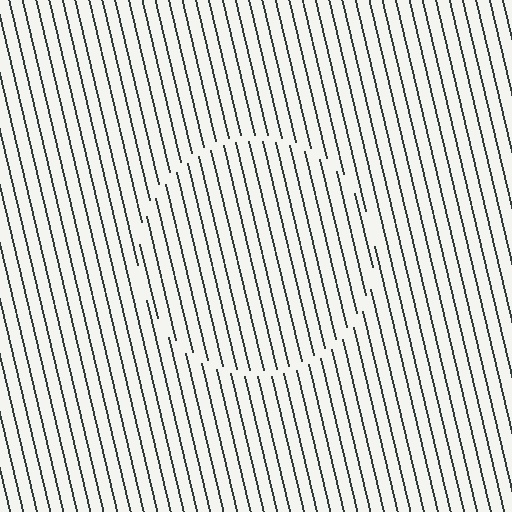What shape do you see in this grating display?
An illusory circle. The interior of the shape contains the same grating, shifted by half a period — the contour is defined by the phase discontinuity where line-ends from the inner and outer gratings abut.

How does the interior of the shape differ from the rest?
The interior of the shape contains the same grating, shifted by half a period — the contour is defined by the phase discontinuity where line-ends from the inner and outer gratings abut.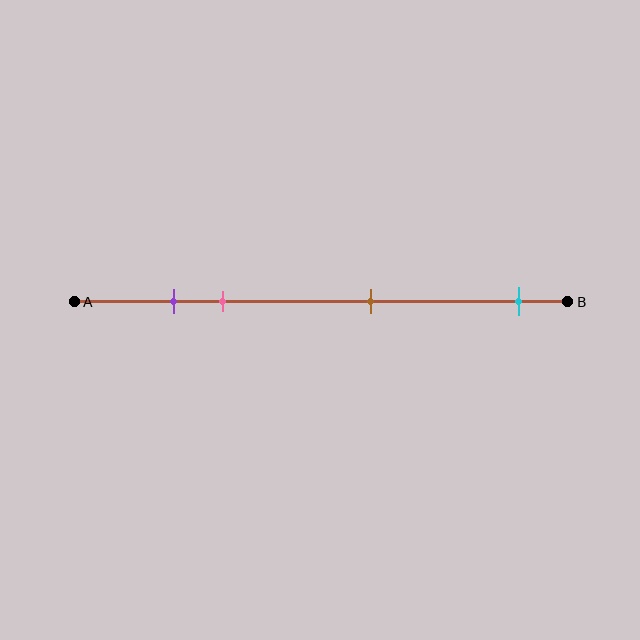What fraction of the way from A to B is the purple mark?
The purple mark is approximately 20% (0.2) of the way from A to B.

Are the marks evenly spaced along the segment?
No, the marks are not evenly spaced.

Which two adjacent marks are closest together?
The purple and pink marks are the closest adjacent pair.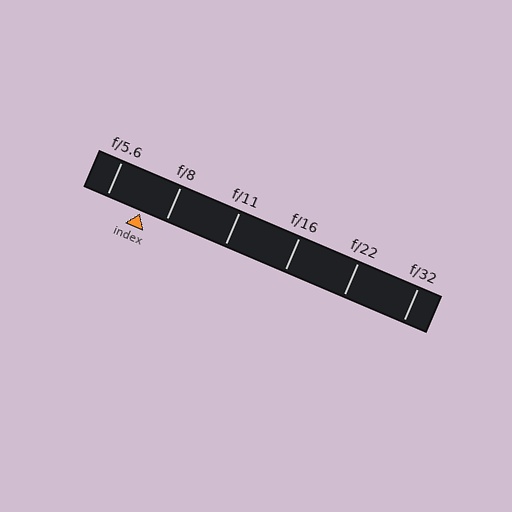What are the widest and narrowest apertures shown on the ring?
The widest aperture shown is f/5.6 and the narrowest is f/32.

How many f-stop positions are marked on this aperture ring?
There are 6 f-stop positions marked.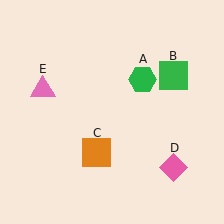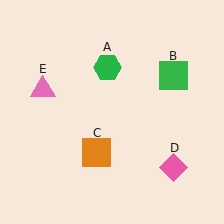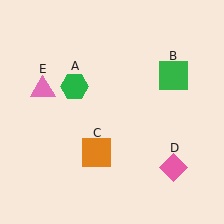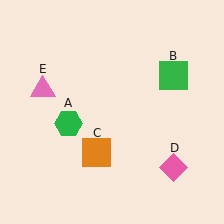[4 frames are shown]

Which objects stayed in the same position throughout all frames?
Green square (object B) and orange square (object C) and pink diamond (object D) and pink triangle (object E) remained stationary.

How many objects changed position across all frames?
1 object changed position: green hexagon (object A).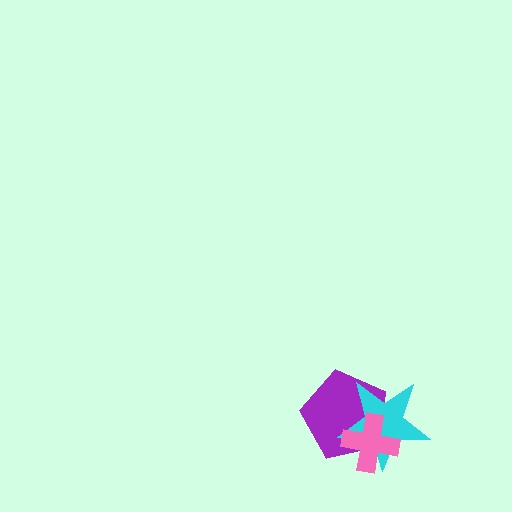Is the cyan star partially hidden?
Yes, it is partially covered by another shape.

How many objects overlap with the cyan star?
2 objects overlap with the cyan star.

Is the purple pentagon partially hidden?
Yes, it is partially covered by another shape.